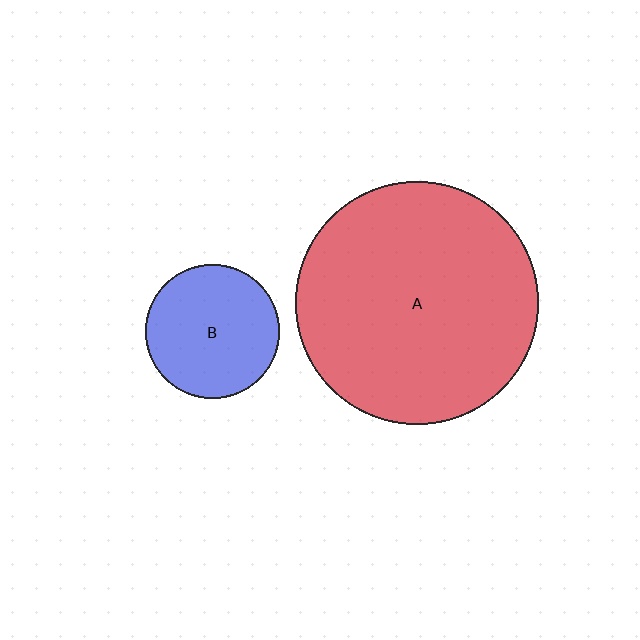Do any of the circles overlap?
No, none of the circles overlap.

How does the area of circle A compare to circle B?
Approximately 3.3 times.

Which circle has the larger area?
Circle A (red).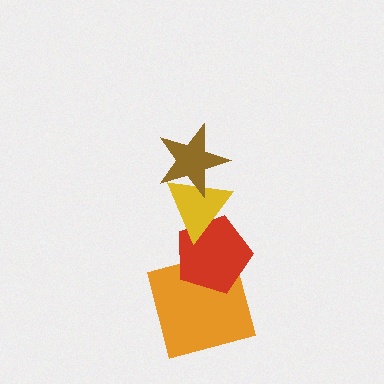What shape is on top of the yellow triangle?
The brown star is on top of the yellow triangle.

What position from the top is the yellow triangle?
The yellow triangle is 2nd from the top.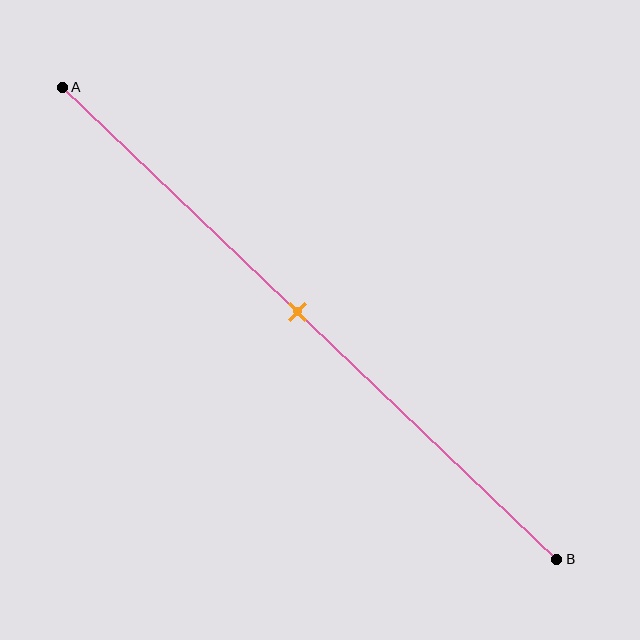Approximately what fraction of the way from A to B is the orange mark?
The orange mark is approximately 50% of the way from A to B.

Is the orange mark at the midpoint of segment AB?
Yes, the mark is approximately at the midpoint.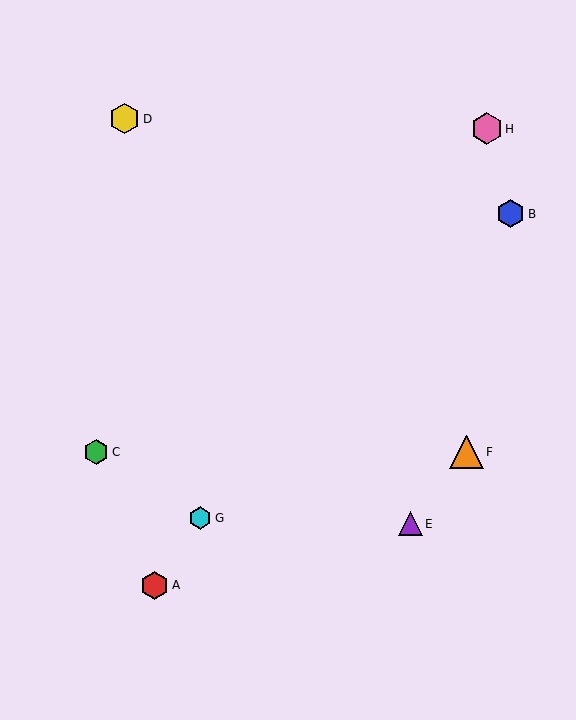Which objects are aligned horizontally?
Objects C, F are aligned horizontally.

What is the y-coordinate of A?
Object A is at y≈585.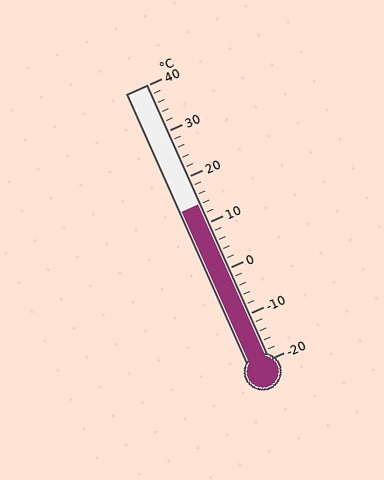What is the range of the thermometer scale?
The thermometer scale ranges from -20°C to 40°C.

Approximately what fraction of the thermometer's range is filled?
The thermometer is filled to approximately 55% of its range.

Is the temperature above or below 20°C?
The temperature is below 20°C.